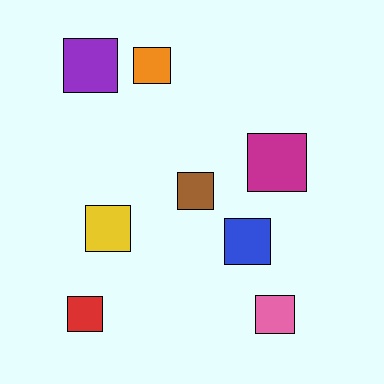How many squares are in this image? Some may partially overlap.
There are 8 squares.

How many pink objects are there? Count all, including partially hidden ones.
There is 1 pink object.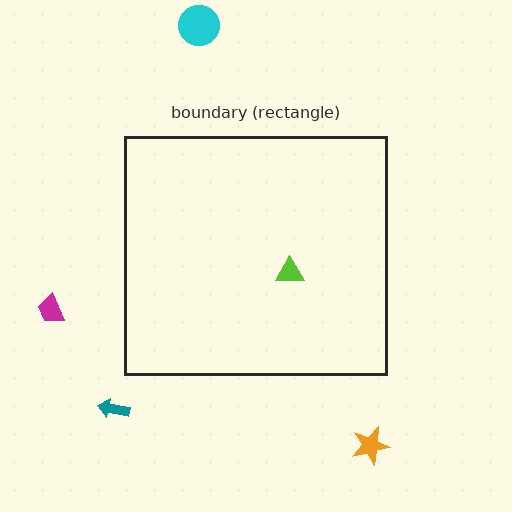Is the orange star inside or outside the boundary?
Outside.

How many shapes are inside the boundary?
1 inside, 4 outside.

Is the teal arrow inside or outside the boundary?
Outside.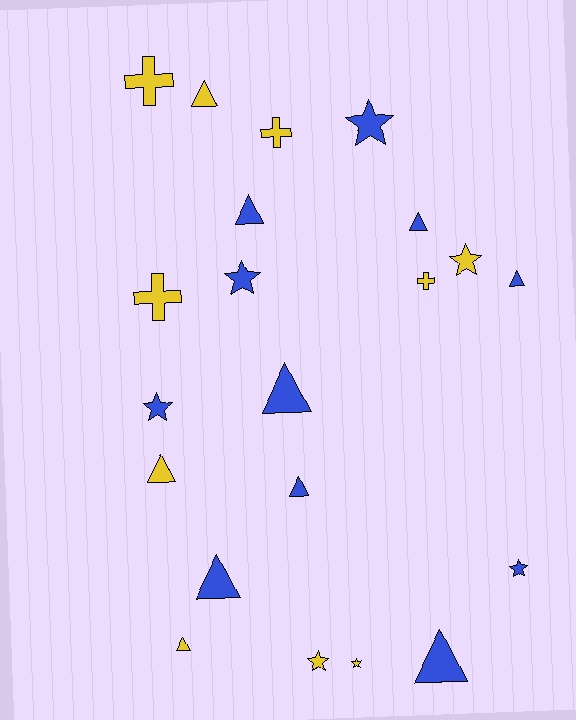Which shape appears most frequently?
Triangle, with 10 objects.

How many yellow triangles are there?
There are 3 yellow triangles.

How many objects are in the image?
There are 21 objects.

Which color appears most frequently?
Blue, with 11 objects.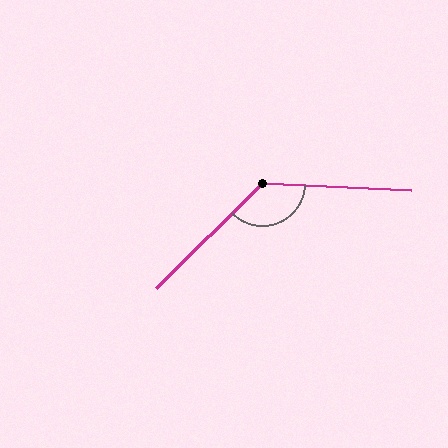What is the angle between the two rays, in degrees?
Approximately 133 degrees.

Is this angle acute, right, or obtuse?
It is obtuse.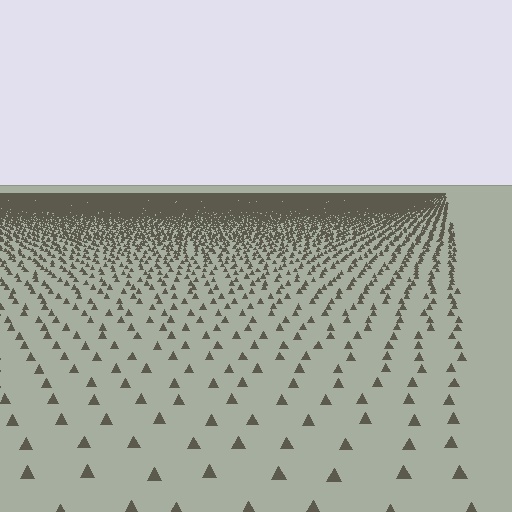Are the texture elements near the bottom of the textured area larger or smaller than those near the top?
Larger. Near the bottom, elements are closer to the viewer and appear at a bigger on-screen size.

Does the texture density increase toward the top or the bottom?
Density increases toward the top.